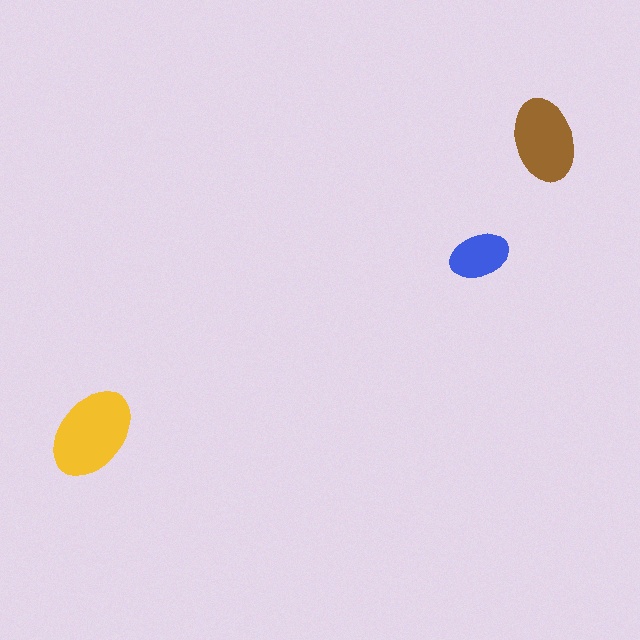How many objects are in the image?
There are 3 objects in the image.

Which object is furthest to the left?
The yellow ellipse is leftmost.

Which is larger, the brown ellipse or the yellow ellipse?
The yellow one.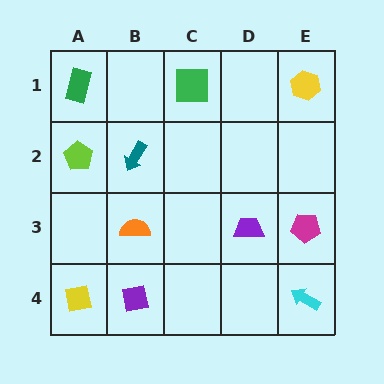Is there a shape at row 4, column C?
No, that cell is empty.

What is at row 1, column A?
A green rectangle.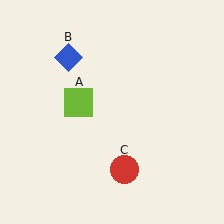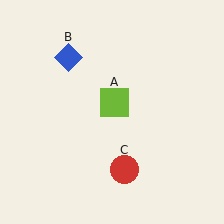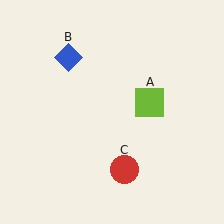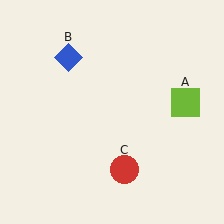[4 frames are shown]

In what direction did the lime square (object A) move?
The lime square (object A) moved right.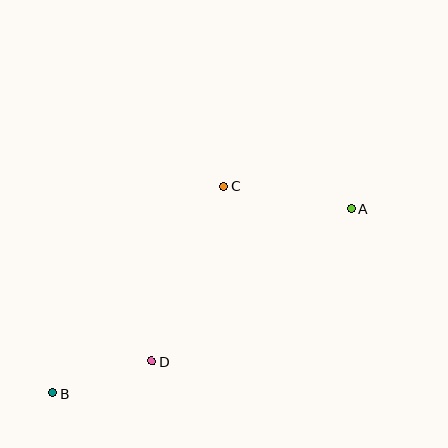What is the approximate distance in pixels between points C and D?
The distance between C and D is approximately 189 pixels.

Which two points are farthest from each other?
Points A and B are farthest from each other.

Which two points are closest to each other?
Points B and D are closest to each other.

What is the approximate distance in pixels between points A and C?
The distance between A and C is approximately 130 pixels.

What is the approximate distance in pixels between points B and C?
The distance between B and C is approximately 268 pixels.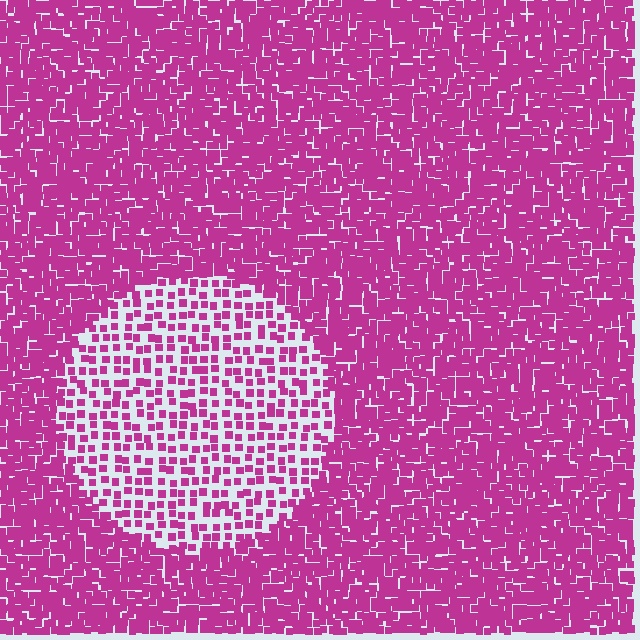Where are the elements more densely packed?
The elements are more densely packed outside the circle boundary.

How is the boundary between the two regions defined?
The boundary is defined by a change in element density (approximately 2.4x ratio). All elements are the same color, size, and shape.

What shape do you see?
I see a circle.